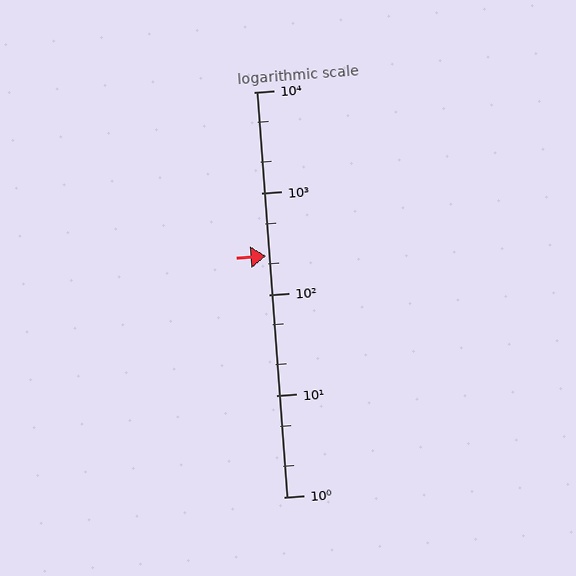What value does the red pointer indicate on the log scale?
The pointer indicates approximately 240.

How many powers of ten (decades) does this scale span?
The scale spans 4 decades, from 1 to 10000.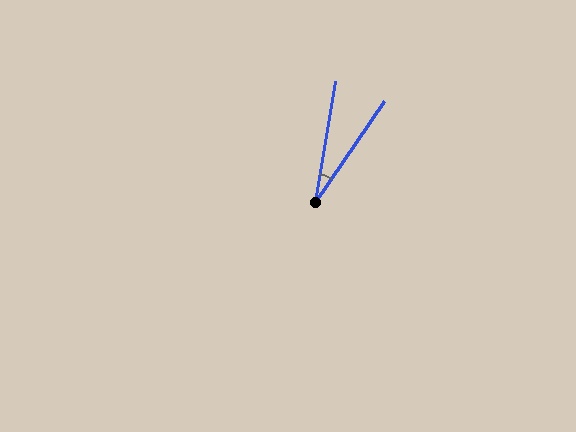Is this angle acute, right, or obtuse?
It is acute.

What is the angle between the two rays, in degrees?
Approximately 25 degrees.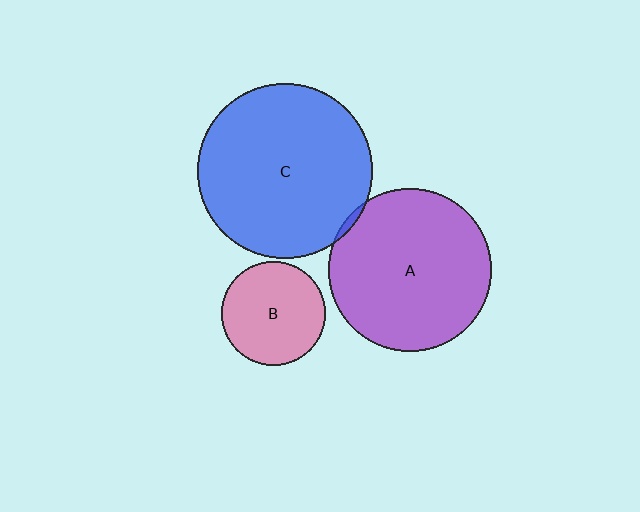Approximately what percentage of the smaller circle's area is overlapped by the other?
Approximately 5%.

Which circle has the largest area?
Circle C (blue).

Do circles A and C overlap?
Yes.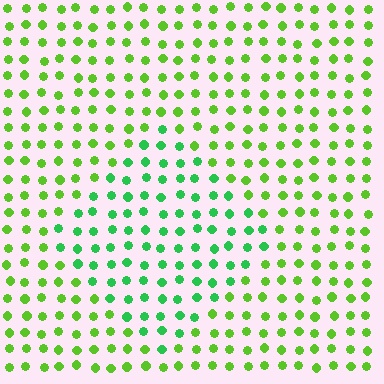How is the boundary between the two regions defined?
The boundary is defined purely by a slight shift in hue (about 34 degrees). Spacing, size, and orientation are identical on both sides.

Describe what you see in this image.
The image is filled with small lime elements in a uniform arrangement. A diamond-shaped region is visible where the elements are tinted to a slightly different hue, forming a subtle color boundary.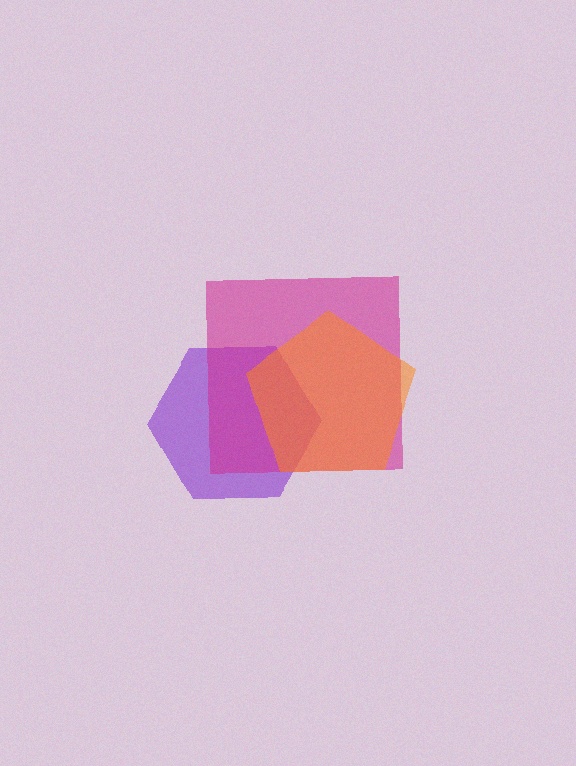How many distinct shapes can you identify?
There are 3 distinct shapes: a purple hexagon, a magenta square, an orange pentagon.